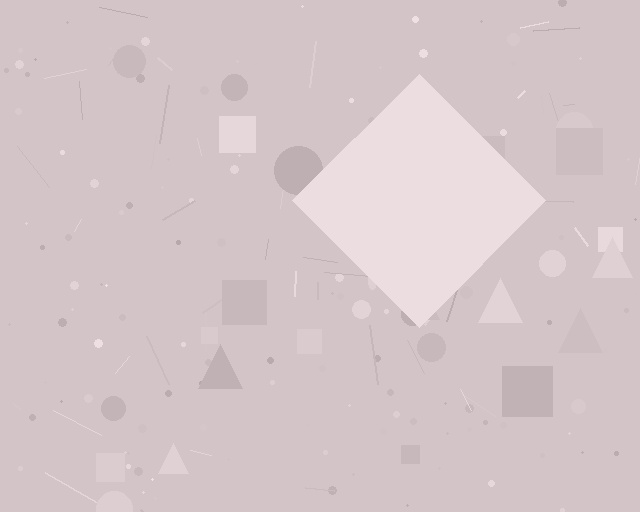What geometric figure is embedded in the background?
A diamond is embedded in the background.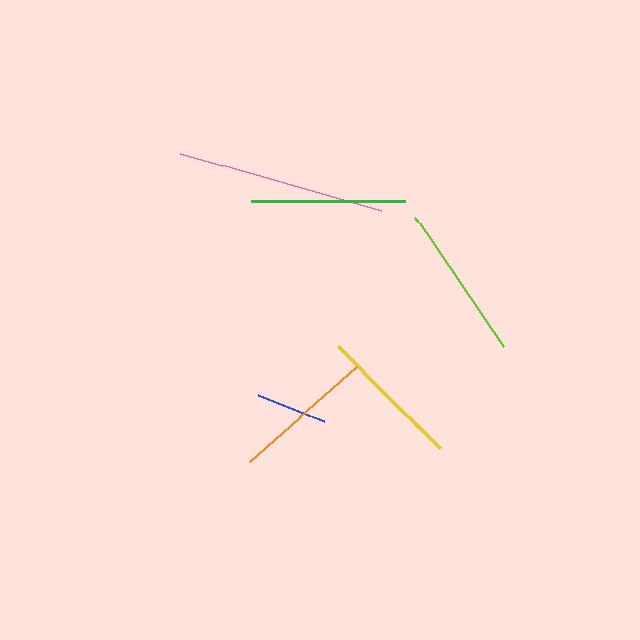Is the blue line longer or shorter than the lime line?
The lime line is longer than the blue line.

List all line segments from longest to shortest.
From longest to shortest: pink, lime, green, yellow, orange, blue.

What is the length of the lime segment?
The lime segment is approximately 156 pixels long.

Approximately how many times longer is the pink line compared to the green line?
The pink line is approximately 1.4 times the length of the green line.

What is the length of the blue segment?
The blue segment is approximately 70 pixels long.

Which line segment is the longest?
The pink line is the longest at approximately 209 pixels.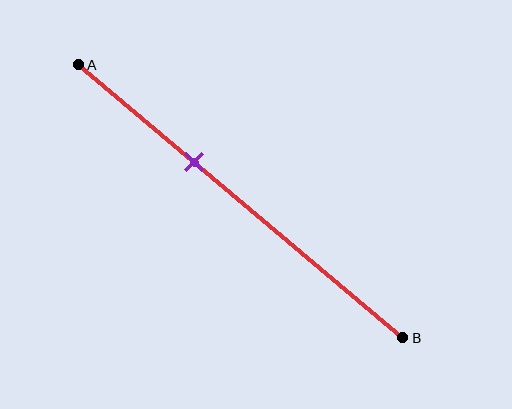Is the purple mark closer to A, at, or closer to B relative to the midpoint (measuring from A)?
The purple mark is closer to point A than the midpoint of segment AB.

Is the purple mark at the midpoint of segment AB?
No, the mark is at about 35% from A, not at the 50% midpoint.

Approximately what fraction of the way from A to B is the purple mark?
The purple mark is approximately 35% of the way from A to B.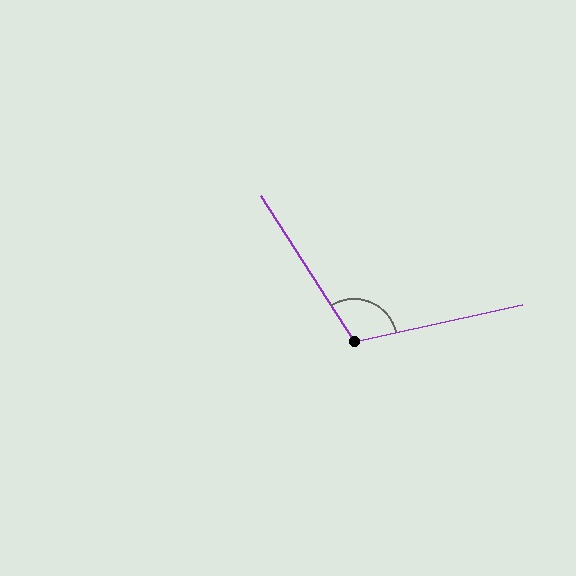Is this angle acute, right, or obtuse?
It is obtuse.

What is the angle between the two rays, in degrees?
Approximately 110 degrees.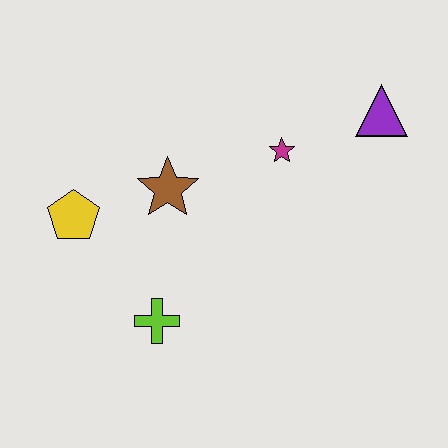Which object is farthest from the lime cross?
The purple triangle is farthest from the lime cross.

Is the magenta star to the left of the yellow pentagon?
No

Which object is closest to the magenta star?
The purple triangle is closest to the magenta star.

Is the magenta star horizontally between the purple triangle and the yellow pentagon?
Yes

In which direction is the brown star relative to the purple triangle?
The brown star is to the left of the purple triangle.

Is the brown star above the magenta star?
No